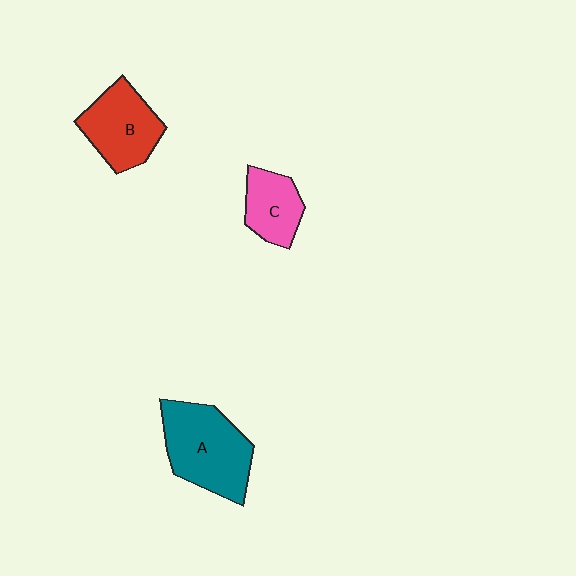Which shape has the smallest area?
Shape C (pink).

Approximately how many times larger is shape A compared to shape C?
Approximately 1.9 times.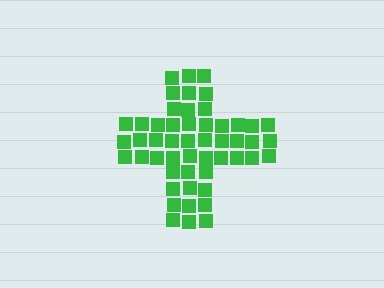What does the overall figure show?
The overall figure shows a cross.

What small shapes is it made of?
It is made of small squares.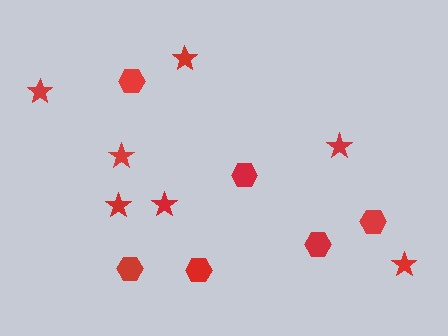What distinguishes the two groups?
There are 2 groups: one group of hexagons (6) and one group of stars (7).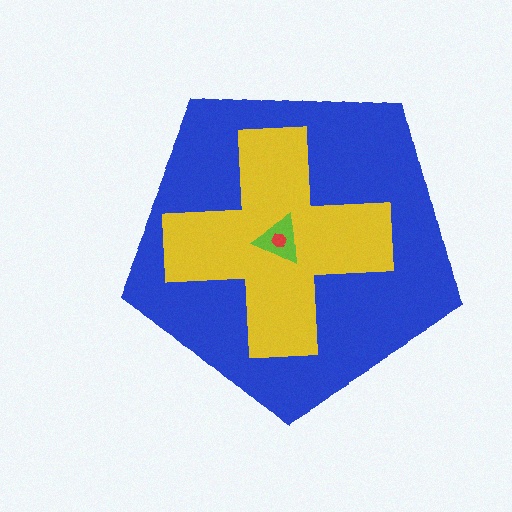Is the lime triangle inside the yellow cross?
Yes.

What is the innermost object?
The red hexagon.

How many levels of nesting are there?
4.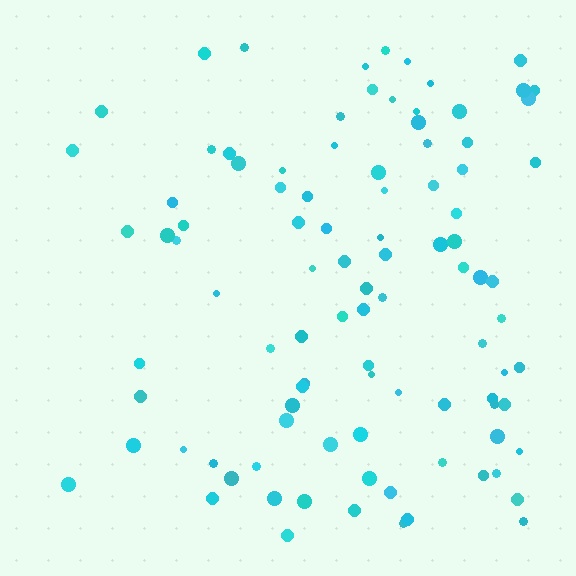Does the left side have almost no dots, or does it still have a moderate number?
Still a moderate number, just noticeably fewer than the right.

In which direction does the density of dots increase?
From left to right, with the right side densest.